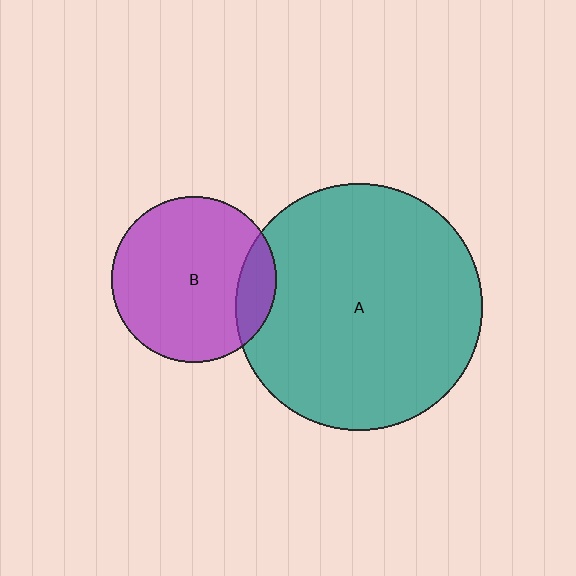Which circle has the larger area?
Circle A (teal).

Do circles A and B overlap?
Yes.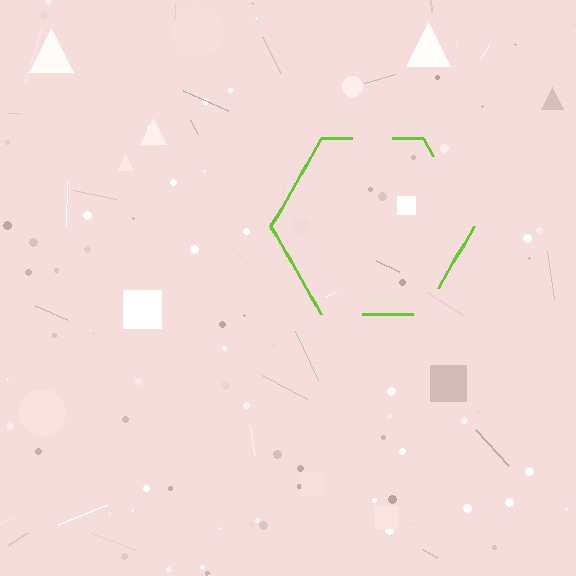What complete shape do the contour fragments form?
The contour fragments form a hexagon.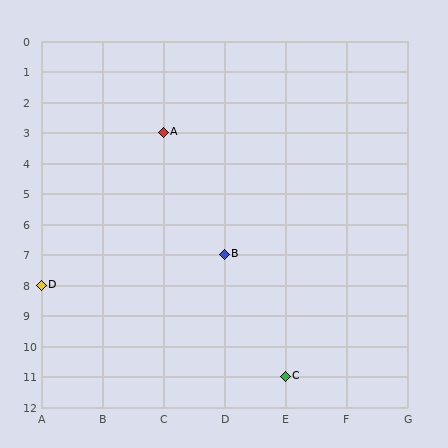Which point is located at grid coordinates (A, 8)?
Point D is at (A, 8).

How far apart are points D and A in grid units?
Points D and A are 2 columns and 5 rows apart (about 5.4 grid units diagonally).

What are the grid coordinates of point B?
Point B is at grid coordinates (D, 7).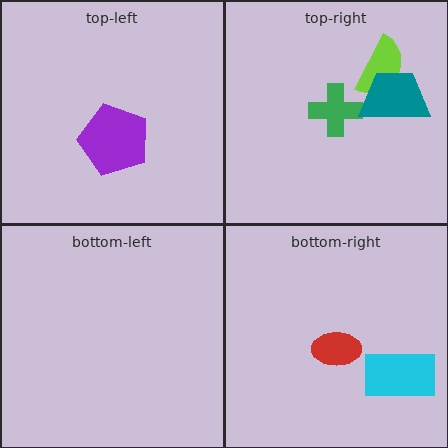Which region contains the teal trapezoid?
The top-right region.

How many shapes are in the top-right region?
3.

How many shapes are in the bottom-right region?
2.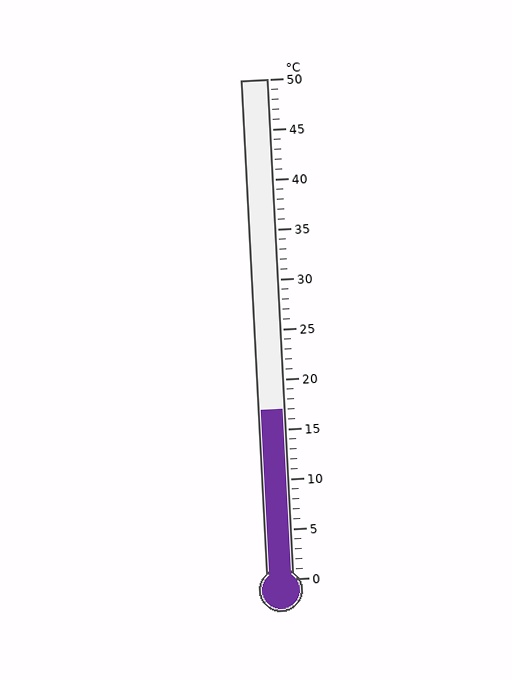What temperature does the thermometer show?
The thermometer shows approximately 17°C.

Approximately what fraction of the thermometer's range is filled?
The thermometer is filled to approximately 35% of its range.